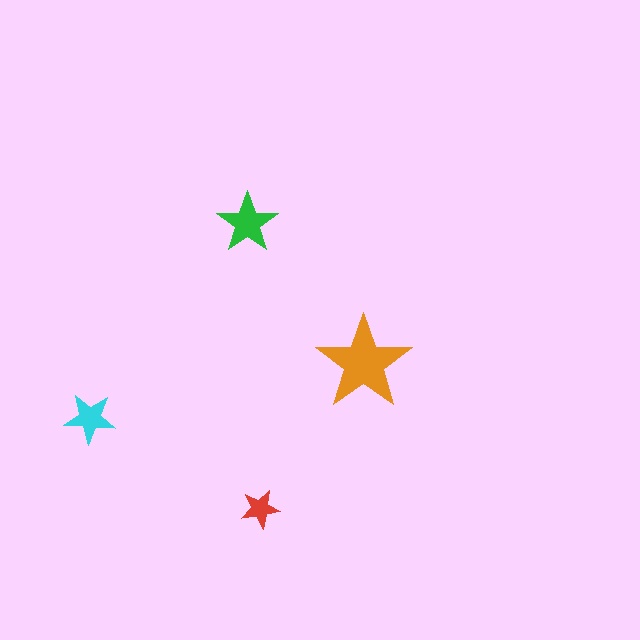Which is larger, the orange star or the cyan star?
The orange one.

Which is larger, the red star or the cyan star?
The cyan one.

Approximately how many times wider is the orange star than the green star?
About 1.5 times wider.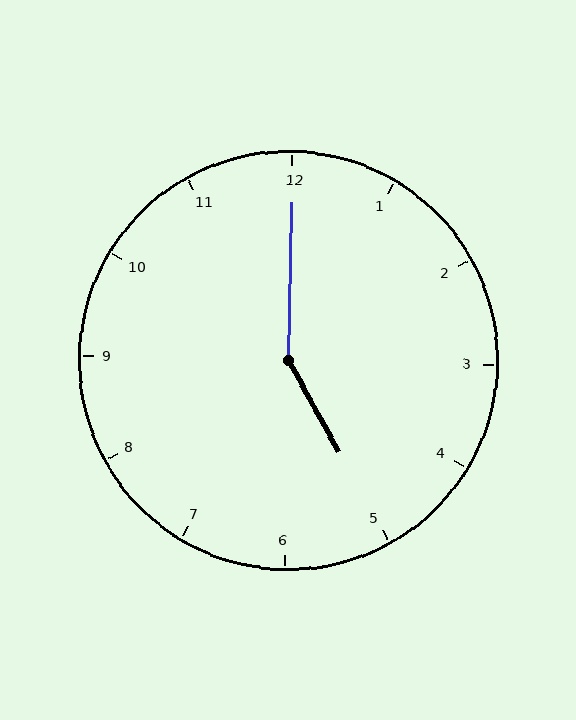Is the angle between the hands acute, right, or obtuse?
It is obtuse.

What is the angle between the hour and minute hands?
Approximately 150 degrees.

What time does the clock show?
5:00.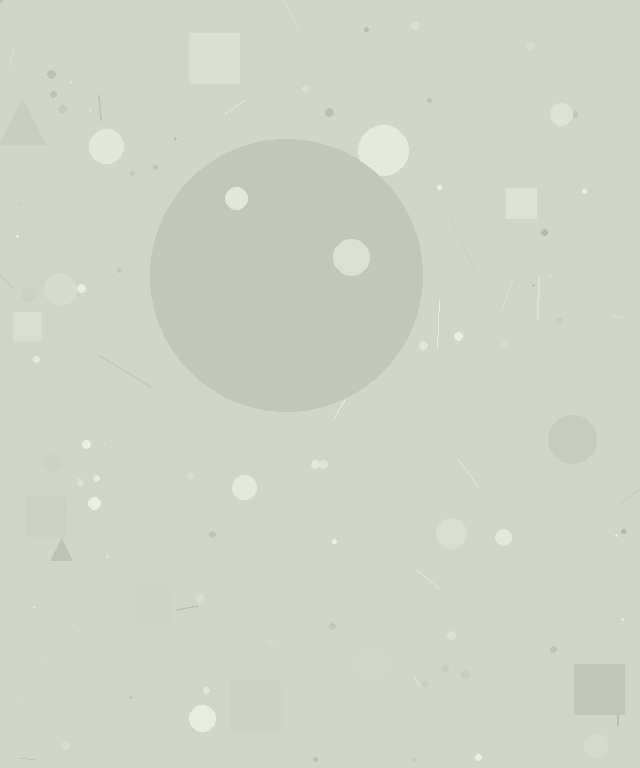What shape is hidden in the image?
A circle is hidden in the image.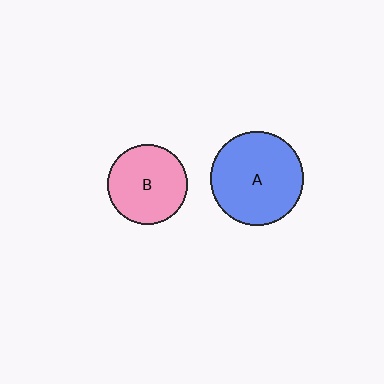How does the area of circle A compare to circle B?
Approximately 1.4 times.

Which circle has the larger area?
Circle A (blue).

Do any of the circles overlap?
No, none of the circles overlap.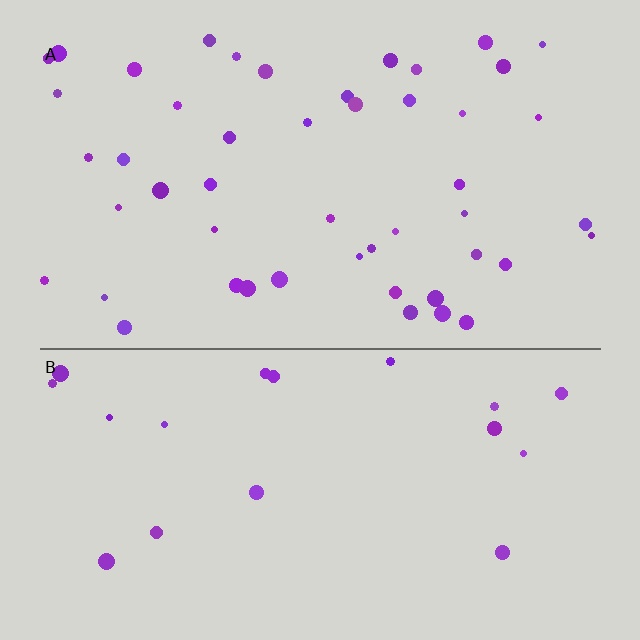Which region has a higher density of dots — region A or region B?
A (the top).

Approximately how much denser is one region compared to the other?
Approximately 2.5× — region A over region B.